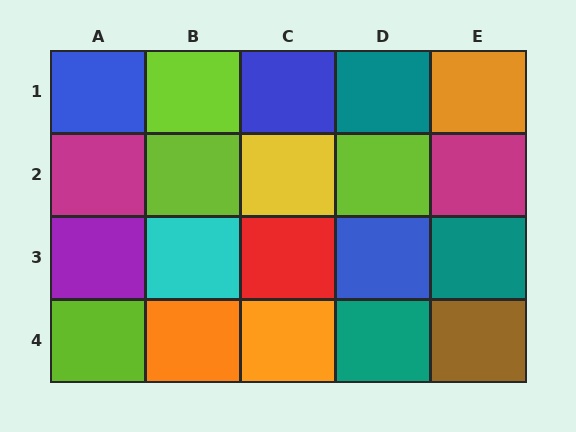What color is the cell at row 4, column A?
Lime.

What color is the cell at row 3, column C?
Red.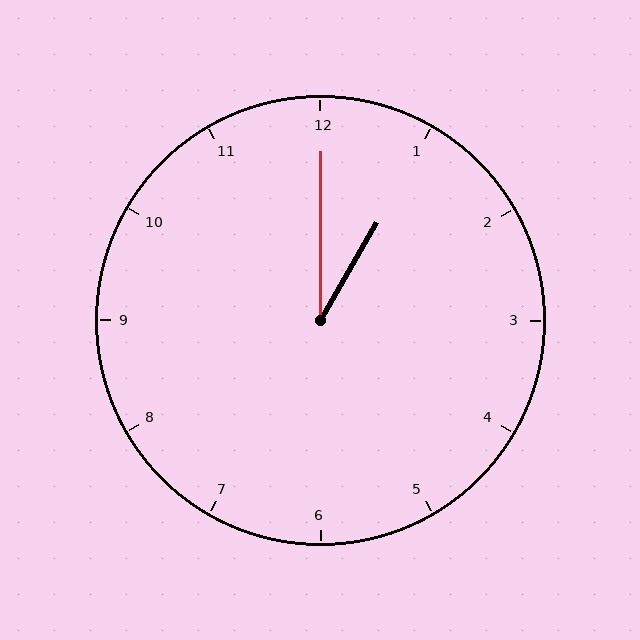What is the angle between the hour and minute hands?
Approximately 30 degrees.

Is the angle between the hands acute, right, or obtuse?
It is acute.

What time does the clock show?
1:00.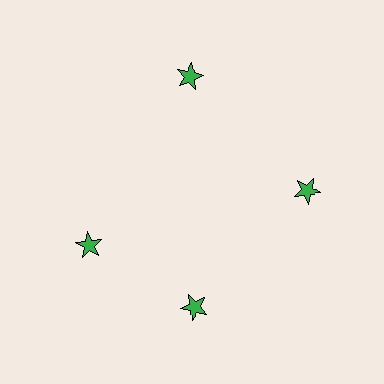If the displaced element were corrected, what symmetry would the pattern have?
It would have 4-fold rotational symmetry — the pattern would map onto itself every 90 degrees.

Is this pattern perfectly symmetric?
No. The 4 green stars are arranged in a ring, but one element near the 9 o'clock position is rotated out of alignment along the ring, breaking the 4-fold rotational symmetry.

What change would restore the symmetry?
The symmetry would be restored by rotating it back into even spacing with its neighbors so that all 4 stars sit at equal angles and equal distance from the center.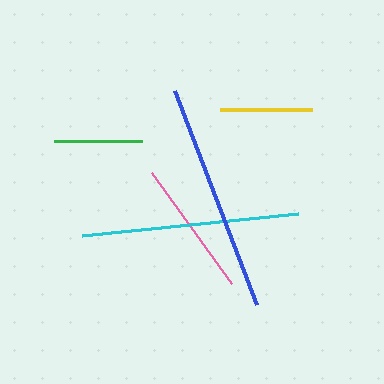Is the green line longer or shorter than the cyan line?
The cyan line is longer than the green line.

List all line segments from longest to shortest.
From longest to shortest: blue, cyan, pink, yellow, green.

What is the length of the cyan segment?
The cyan segment is approximately 216 pixels long.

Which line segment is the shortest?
The green line is the shortest at approximately 89 pixels.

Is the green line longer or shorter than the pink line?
The pink line is longer than the green line.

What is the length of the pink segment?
The pink segment is approximately 137 pixels long.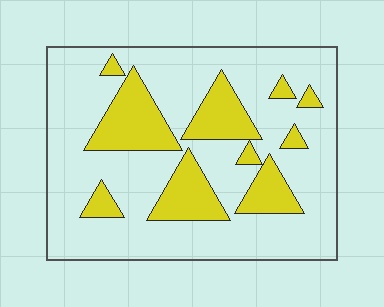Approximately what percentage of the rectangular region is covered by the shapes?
Approximately 25%.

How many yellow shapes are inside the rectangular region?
10.